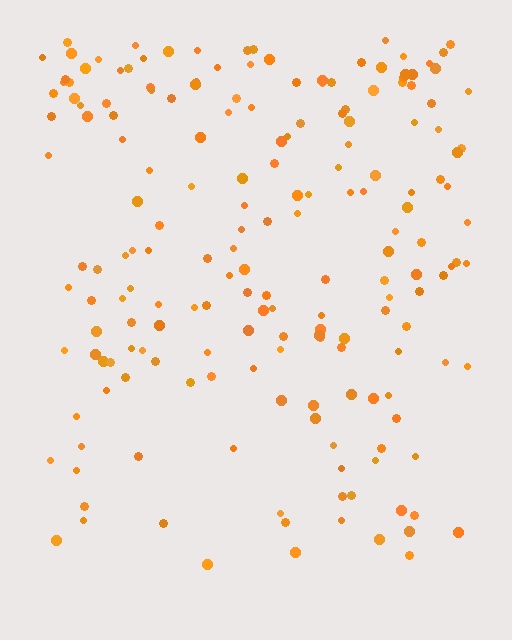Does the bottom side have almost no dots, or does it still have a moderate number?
Still a moderate number, just noticeably fewer than the top.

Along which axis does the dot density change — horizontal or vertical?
Vertical.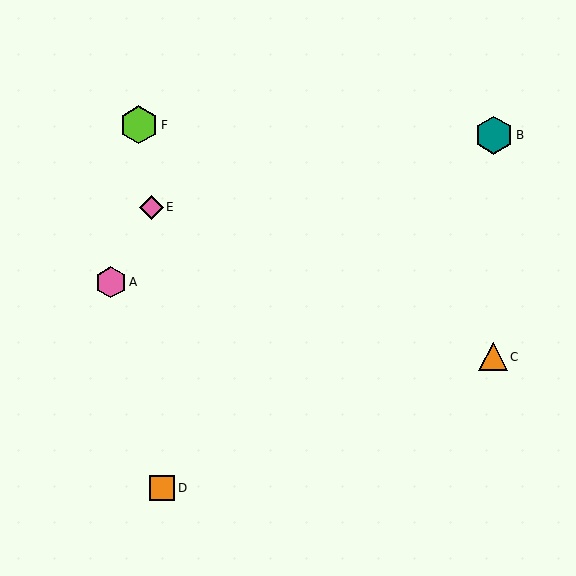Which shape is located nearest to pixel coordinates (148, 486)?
The orange square (labeled D) at (162, 488) is nearest to that location.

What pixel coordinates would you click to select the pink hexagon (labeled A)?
Click at (111, 282) to select the pink hexagon A.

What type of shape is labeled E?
Shape E is a pink diamond.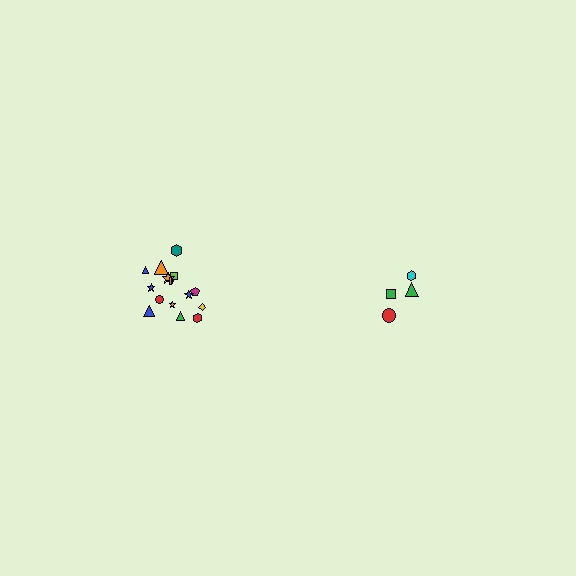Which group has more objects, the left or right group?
The left group.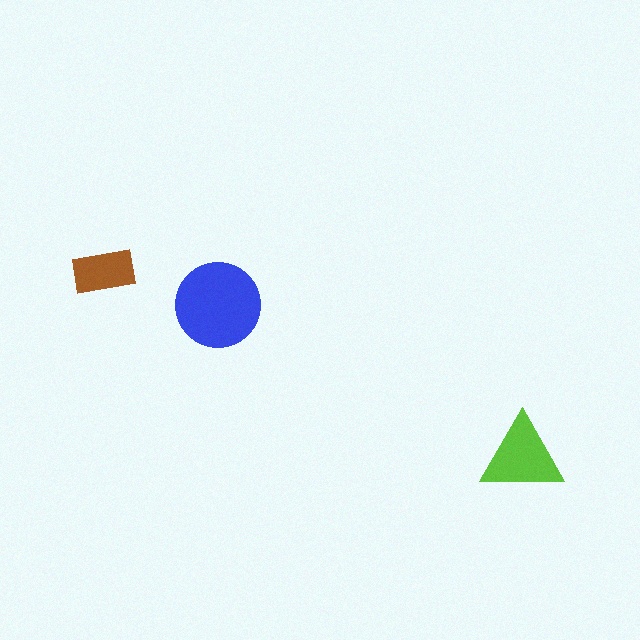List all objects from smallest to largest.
The brown rectangle, the lime triangle, the blue circle.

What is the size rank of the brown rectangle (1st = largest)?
3rd.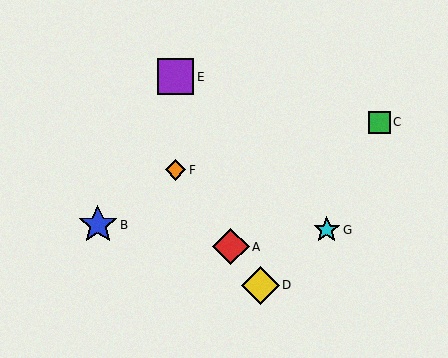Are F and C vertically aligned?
No, F is at x≈176 and C is at x≈379.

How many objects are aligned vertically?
2 objects (E, F) are aligned vertically.